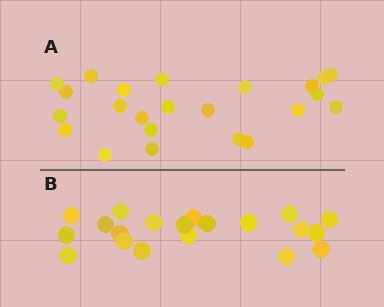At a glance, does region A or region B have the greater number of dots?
Region A (the top region) has more dots.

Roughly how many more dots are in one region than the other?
Region A has just a few more — roughly 2 or 3 more dots than region B.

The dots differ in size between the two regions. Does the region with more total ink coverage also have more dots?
No. Region B has more total ink coverage because its dots are larger, but region A actually contains more individual dots. Total area can be misleading — the number of items is what matters here.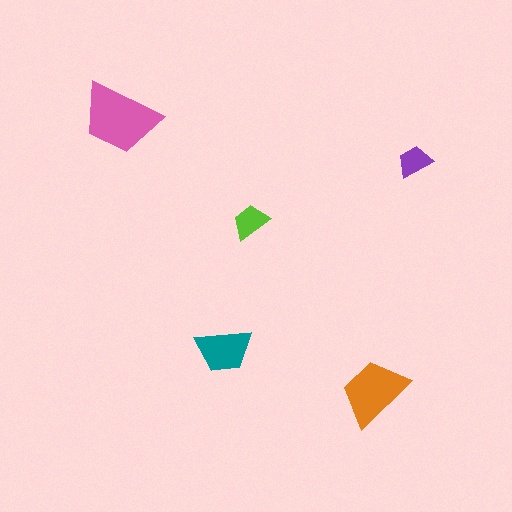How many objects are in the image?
There are 5 objects in the image.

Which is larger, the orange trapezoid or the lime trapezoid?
The orange one.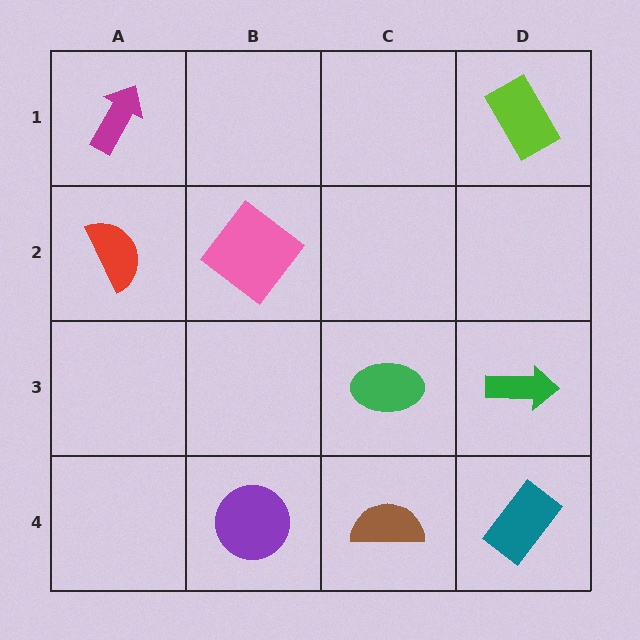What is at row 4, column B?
A purple circle.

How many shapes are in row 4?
3 shapes.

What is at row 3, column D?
A green arrow.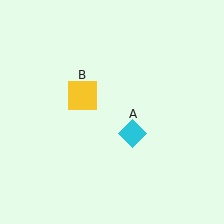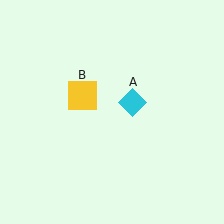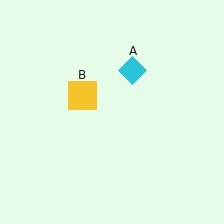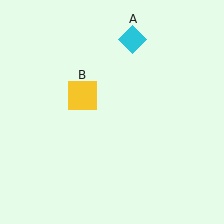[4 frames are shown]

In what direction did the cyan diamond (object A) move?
The cyan diamond (object A) moved up.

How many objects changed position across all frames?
1 object changed position: cyan diamond (object A).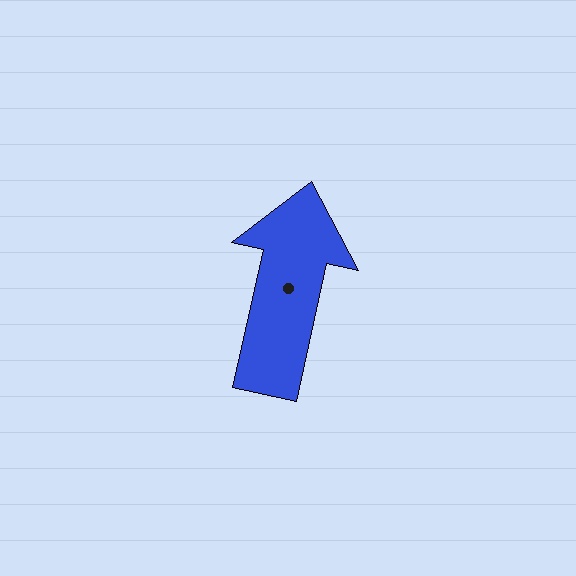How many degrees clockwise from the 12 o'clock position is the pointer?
Approximately 12 degrees.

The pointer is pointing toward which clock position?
Roughly 12 o'clock.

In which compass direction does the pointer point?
North.